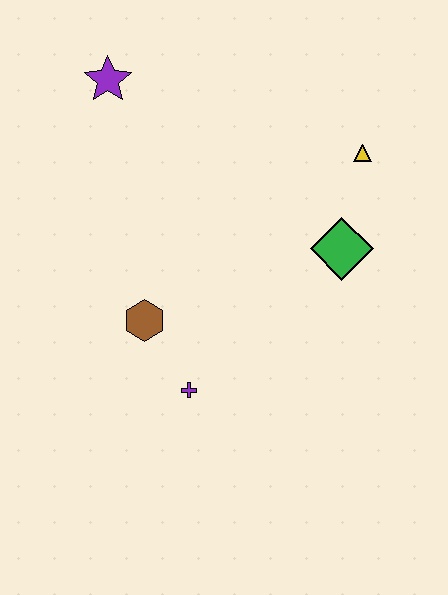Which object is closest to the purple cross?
The brown hexagon is closest to the purple cross.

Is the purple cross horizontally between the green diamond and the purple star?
Yes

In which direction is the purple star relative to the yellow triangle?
The purple star is to the left of the yellow triangle.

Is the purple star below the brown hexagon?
No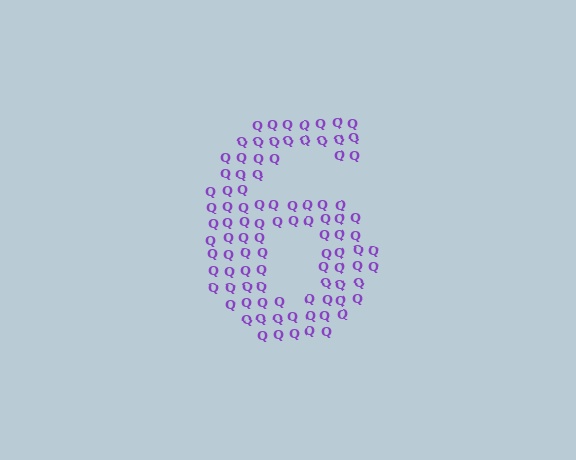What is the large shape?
The large shape is the digit 6.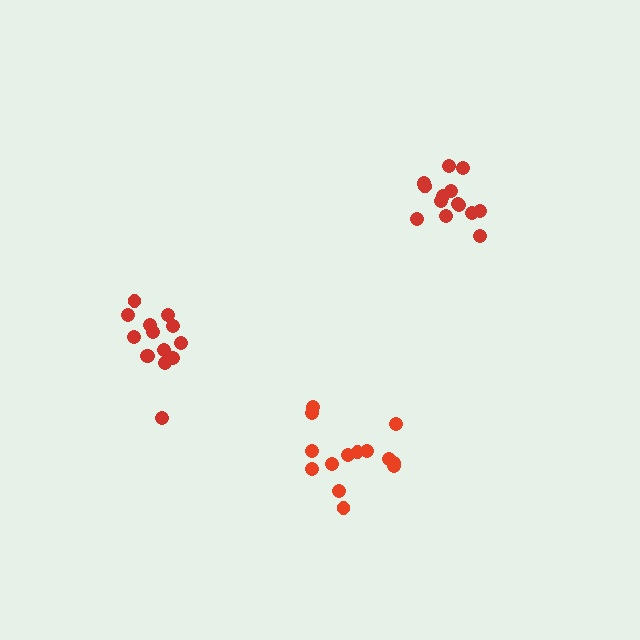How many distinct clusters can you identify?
There are 3 distinct clusters.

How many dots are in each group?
Group 1: 14 dots, Group 2: 14 dots, Group 3: 15 dots (43 total).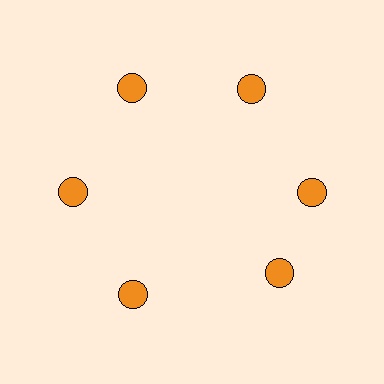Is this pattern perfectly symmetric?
No. The 6 orange circles are arranged in a ring, but one element near the 5 o'clock position is rotated out of alignment along the ring, breaking the 6-fold rotational symmetry.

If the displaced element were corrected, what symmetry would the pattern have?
It would have 6-fold rotational symmetry — the pattern would map onto itself every 60 degrees.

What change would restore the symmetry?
The symmetry would be restored by rotating it back into even spacing with its neighbors so that all 6 circles sit at equal angles and equal distance from the center.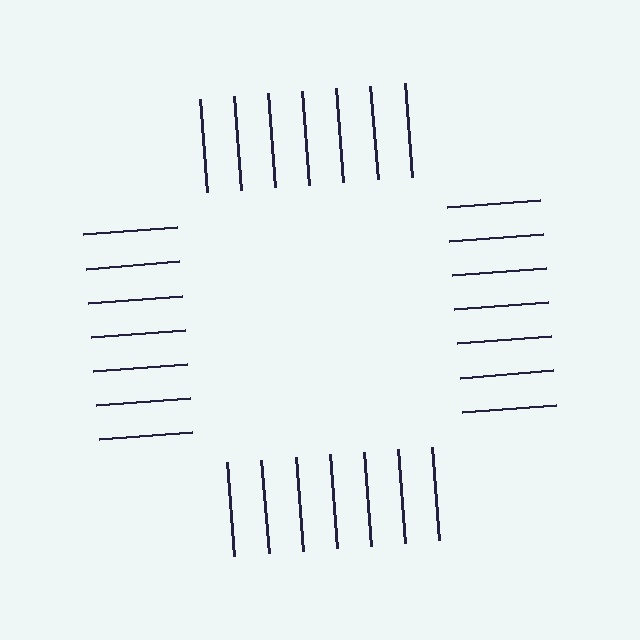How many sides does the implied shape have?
4 sides — the line-ends trace a square.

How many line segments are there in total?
28 — 7 along each of the 4 edges.